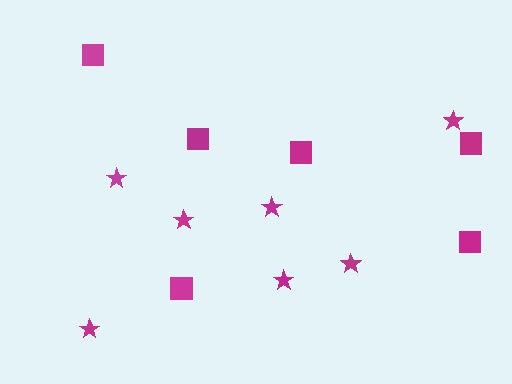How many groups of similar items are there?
There are 2 groups: one group of squares (6) and one group of stars (7).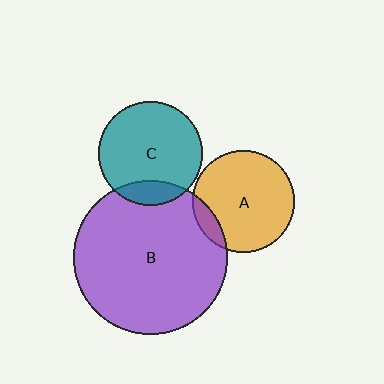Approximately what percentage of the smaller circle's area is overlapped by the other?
Approximately 10%.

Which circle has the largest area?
Circle B (purple).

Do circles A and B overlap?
Yes.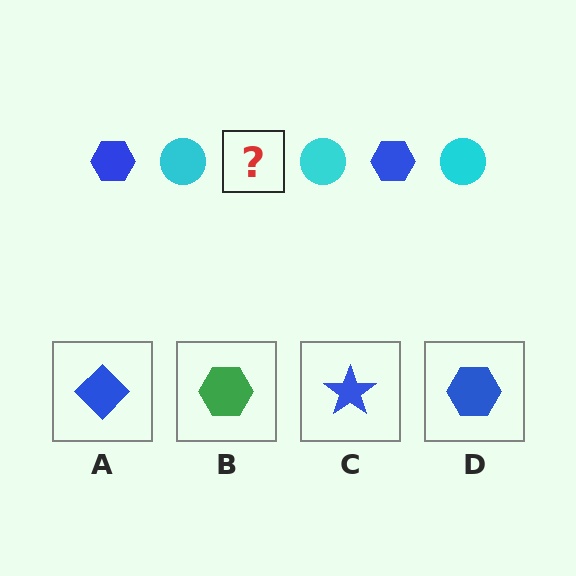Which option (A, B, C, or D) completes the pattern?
D.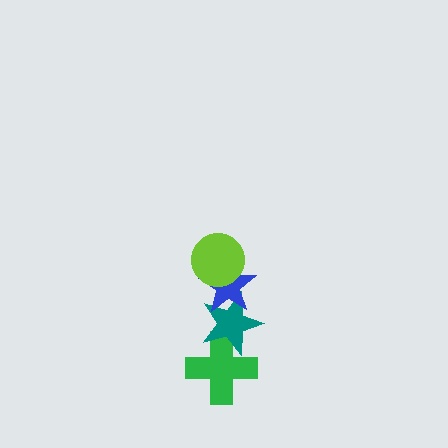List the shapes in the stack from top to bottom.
From top to bottom: the lime circle, the blue star, the teal star, the green cross.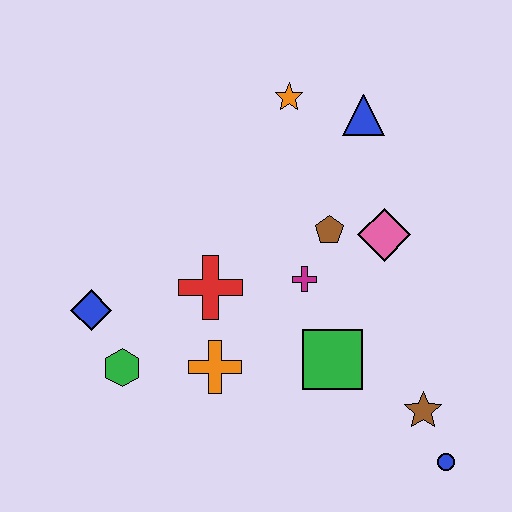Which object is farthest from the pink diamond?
The blue diamond is farthest from the pink diamond.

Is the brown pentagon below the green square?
No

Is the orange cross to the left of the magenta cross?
Yes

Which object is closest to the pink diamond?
The brown pentagon is closest to the pink diamond.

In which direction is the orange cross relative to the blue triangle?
The orange cross is below the blue triangle.